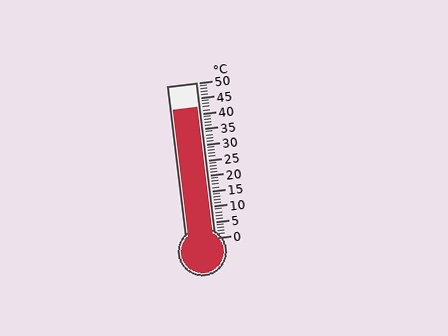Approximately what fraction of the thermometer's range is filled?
The thermometer is filled to approximately 85% of its range.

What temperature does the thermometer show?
The thermometer shows approximately 42°C.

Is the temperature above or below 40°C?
The temperature is above 40°C.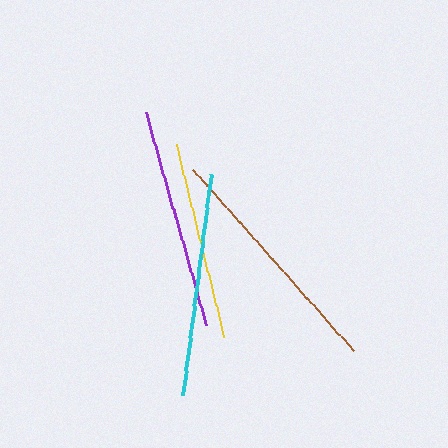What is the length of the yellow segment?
The yellow segment is approximately 199 pixels long.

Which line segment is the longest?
The brown line is the longest at approximately 242 pixels.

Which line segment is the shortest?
The yellow line is the shortest at approximately 199 pixels.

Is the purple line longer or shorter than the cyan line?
The cyan line is longer than the purple line.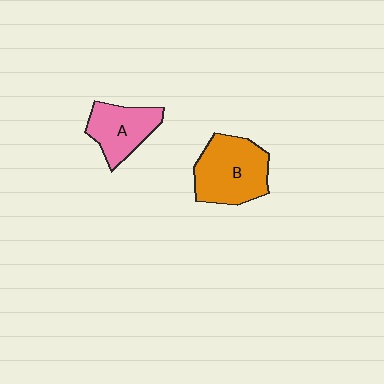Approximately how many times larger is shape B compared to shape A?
Approximately 1.4 times.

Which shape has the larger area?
Shape B (orange).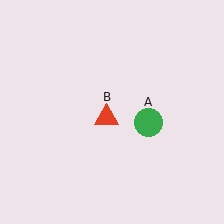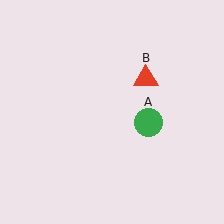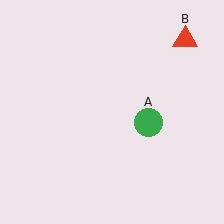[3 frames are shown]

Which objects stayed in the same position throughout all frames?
Green circle (object A) remained stationary.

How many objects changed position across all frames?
1 object changed position: red triangle (object B).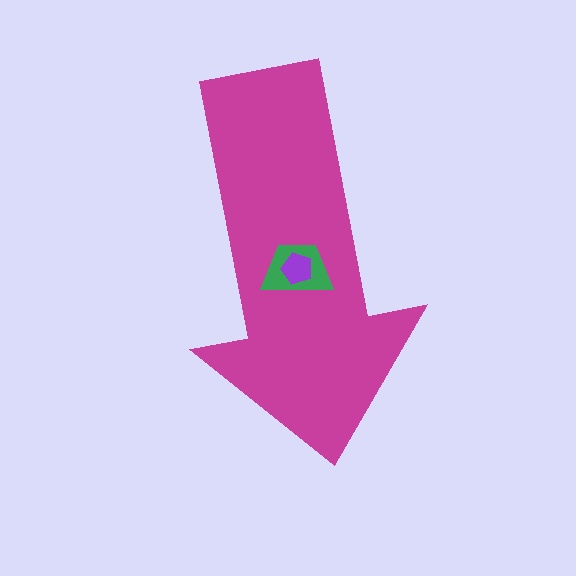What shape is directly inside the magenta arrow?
The green trapezoid.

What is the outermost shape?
The magenta arrow.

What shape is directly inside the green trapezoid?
The purple pentagon.